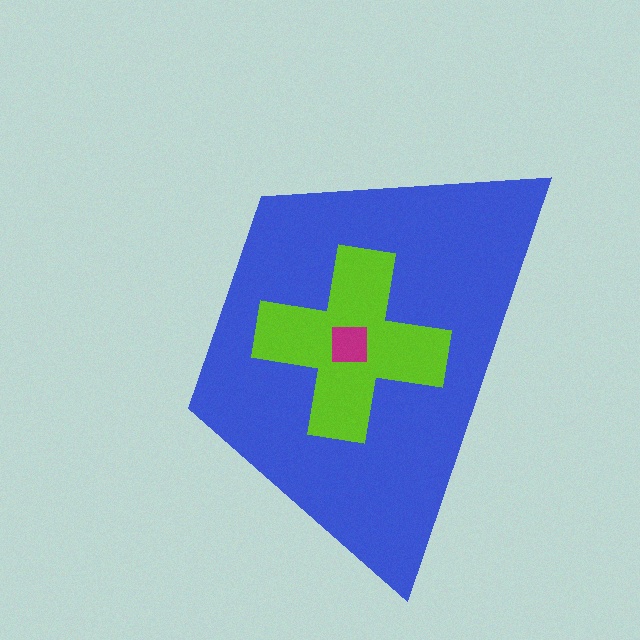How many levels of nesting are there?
3.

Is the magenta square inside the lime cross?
Yes.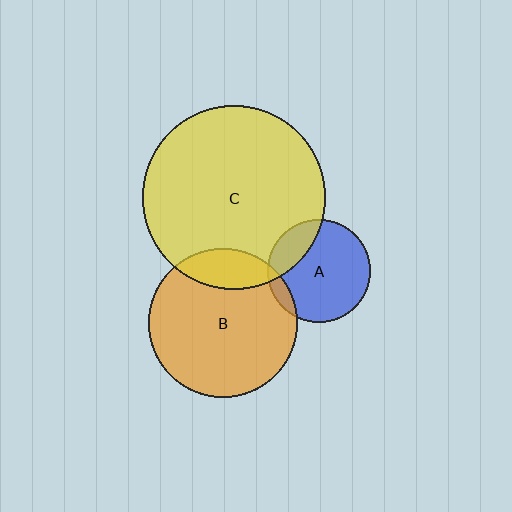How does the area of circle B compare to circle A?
Approximately 2.1 times.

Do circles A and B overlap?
Yes.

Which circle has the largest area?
Circle C (yellow).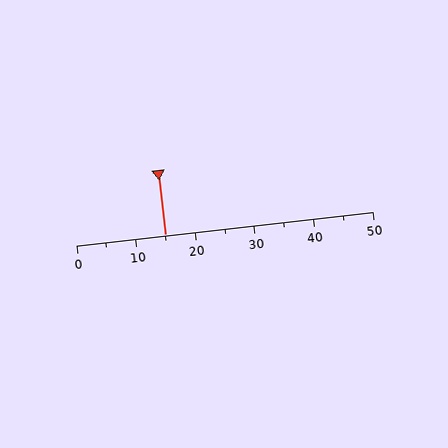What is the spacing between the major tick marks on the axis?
The major ticks are spaced 10 apart.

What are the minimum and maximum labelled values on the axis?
The axis runs from 0 to 50.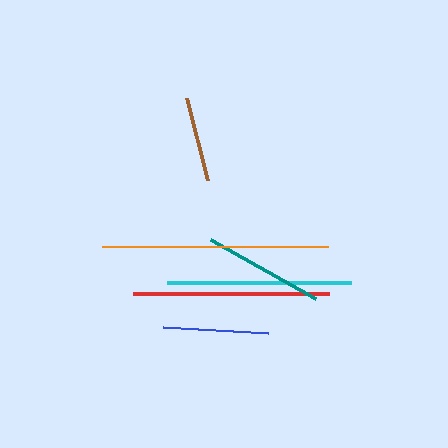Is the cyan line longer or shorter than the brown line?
The cyan line is longer than the brown line.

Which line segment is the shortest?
The brown line is the shortest at approximately 85 pixels.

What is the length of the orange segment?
The orange segment is approximately 226 pixels long.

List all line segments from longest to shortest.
From longest to shortest: orange, red, cyan, teal, blue, brown.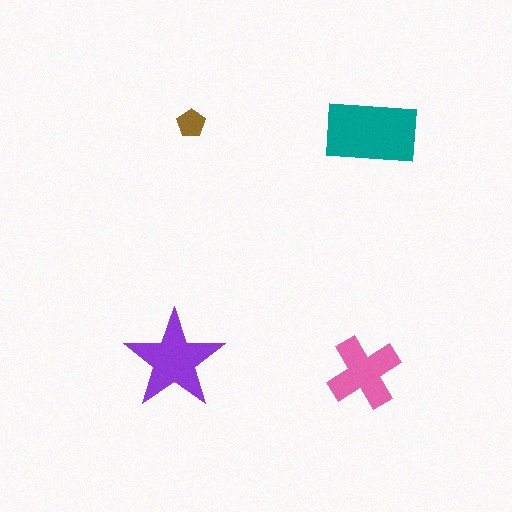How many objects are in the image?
There are 4 objects in the image.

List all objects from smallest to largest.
The brown pentagon, the pink cross, the purple star, the teal rectangle.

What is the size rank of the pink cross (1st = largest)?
3rd.